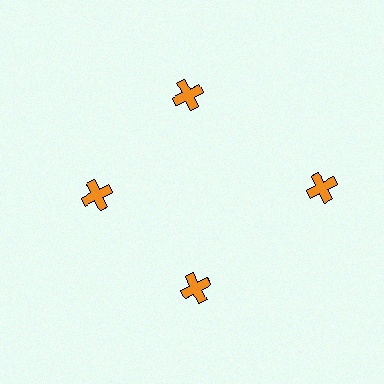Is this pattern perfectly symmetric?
No. The 4 orange crosses are arranged in a ring, but one element near the 3 o'clock position is pushed outward from the center, breaking the 4-fold rotational symmetry.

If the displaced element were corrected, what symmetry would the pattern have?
It would have 4-fold rotational symmetry — the pattern would map onto itself every 90 degrees.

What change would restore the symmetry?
The symmetry would be restored by moving it inward, back onto the ring so that all 4 crosses sit at equal angles and equal distance from the center.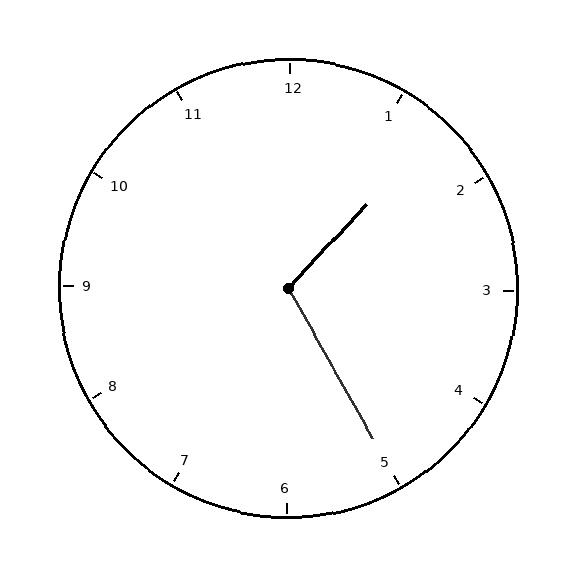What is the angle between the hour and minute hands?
Approximately 108 degrees.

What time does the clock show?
1:25.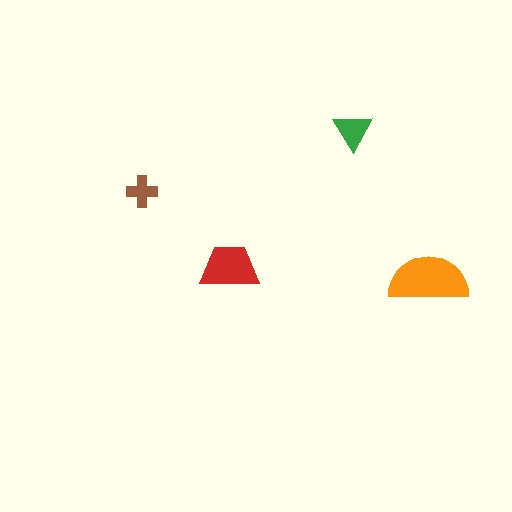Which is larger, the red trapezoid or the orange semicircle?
The orange semicircle.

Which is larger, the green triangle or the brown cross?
The green triangle.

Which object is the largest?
The orange semicircle.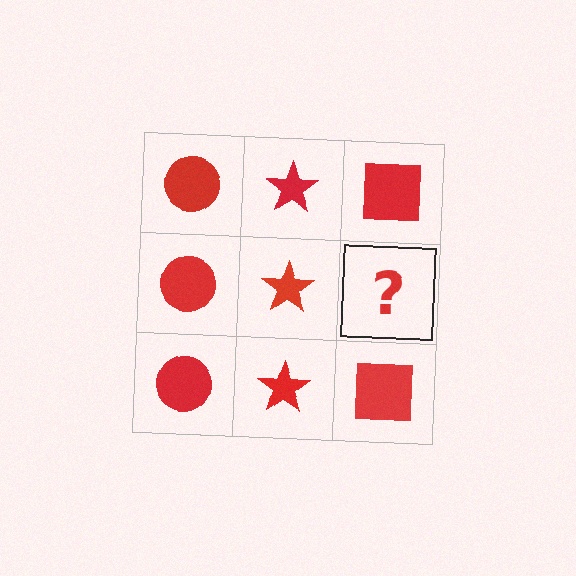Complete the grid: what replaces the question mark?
The question mark should be replaced with a red square.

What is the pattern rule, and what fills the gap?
The rule is that each column has a consistent shape. The gap should be filled with a red square.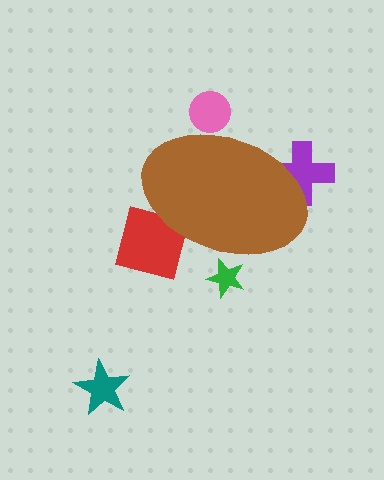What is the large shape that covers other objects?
A brown ellipse.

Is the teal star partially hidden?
No, the teal star is fully visible.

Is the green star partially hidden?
Yes, the green star is partially hidden behind the brown ellipse.